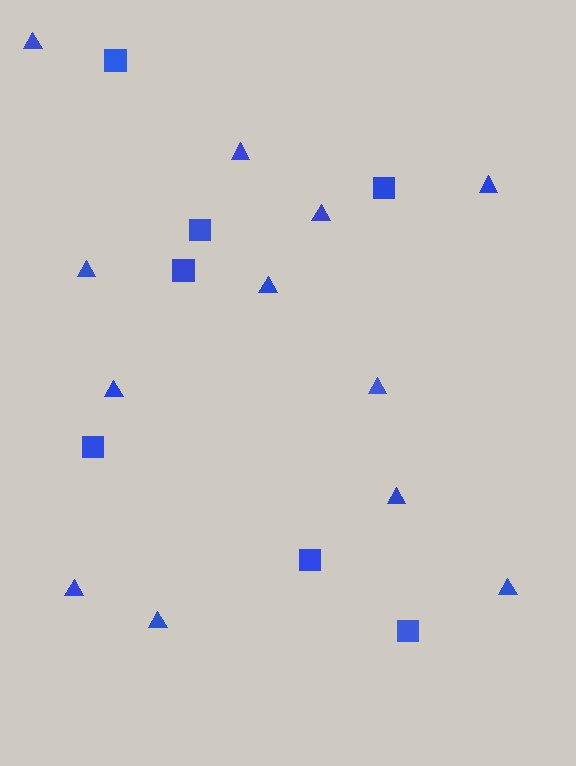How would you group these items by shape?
There are 2 groups: one group of triangles (12) and one group of squares (7).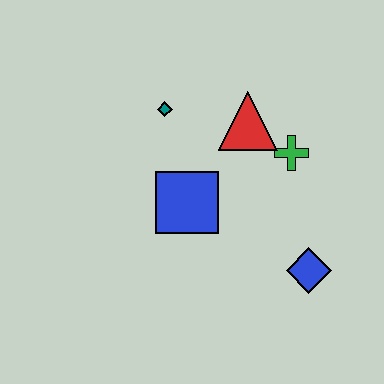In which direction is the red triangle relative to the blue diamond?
The red triangle is above the blue diamond.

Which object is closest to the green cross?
The red triangle is closest to the green cross.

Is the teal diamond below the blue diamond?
No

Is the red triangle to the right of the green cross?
No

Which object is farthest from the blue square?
The blue diamond is farthest from the blue square.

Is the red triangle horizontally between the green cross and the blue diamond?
No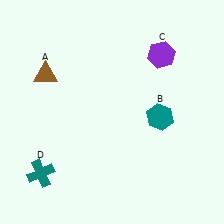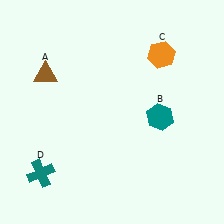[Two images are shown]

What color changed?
The hexagon (C) changed from purple in Image 1 to orange in Image 2.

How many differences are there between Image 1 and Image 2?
There is 1 difference between the two images.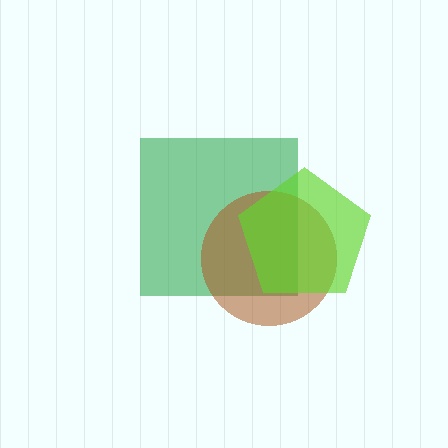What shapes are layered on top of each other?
The layered shapes are: a green square, a brown circle, a lime pentagon.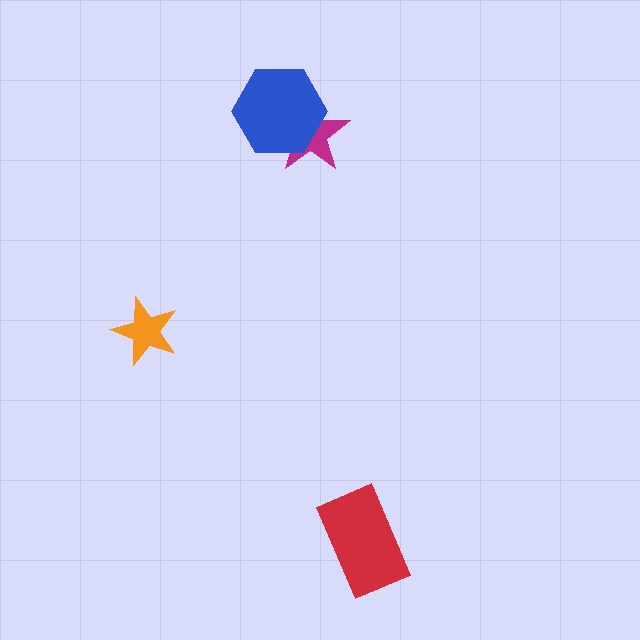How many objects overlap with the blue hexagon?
1 object overlaps with the blue hexagon.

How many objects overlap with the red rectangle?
0 objects overlap with the red rectangle.